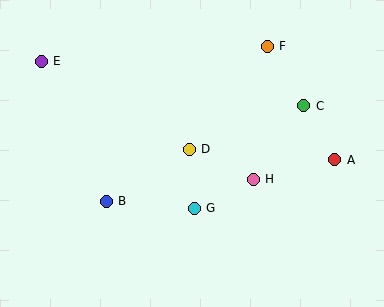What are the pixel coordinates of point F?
Point F is at (267, 46).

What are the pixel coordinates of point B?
Point B is at (106, 201).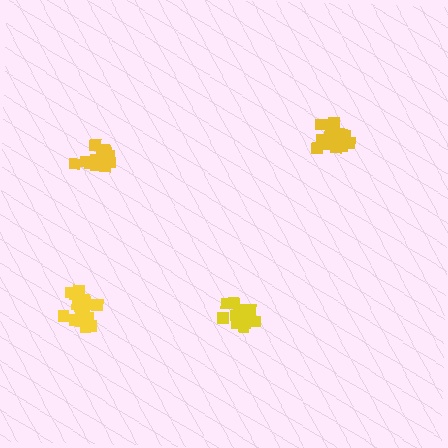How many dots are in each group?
Group 1: 16 dots, Group 2: 19 dots, Group 3: 21 dots, Group 4: 15 dots (71 total).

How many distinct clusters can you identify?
There are 4 distinct clusters.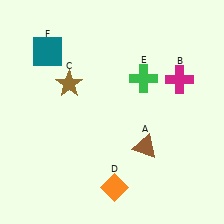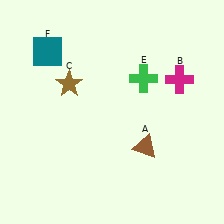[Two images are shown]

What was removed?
The orange diamond (D) was removed in Image 2.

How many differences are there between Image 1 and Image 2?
There is 1 difference between the two images.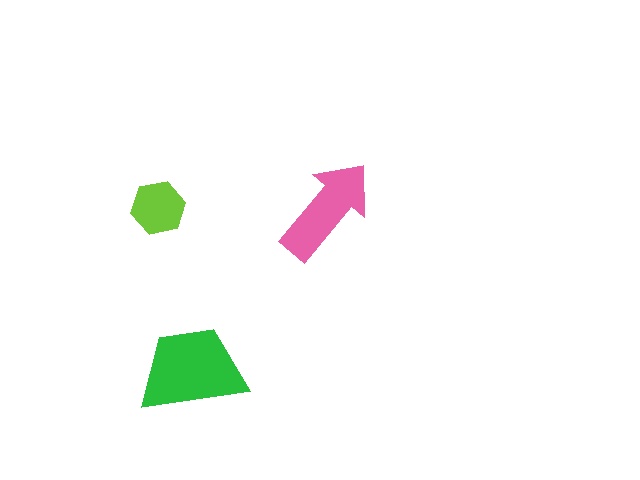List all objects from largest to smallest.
The green trapezoid, the pink arrow, the lime hexagon.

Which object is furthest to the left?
The lime hexagon is leftmost.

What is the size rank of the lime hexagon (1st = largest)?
3rd.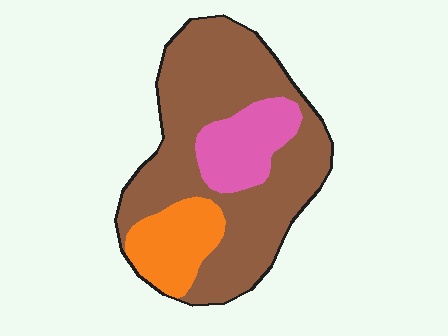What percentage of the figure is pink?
Pink takes up less than a sixth of the figure.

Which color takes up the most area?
Brown, at roughly 70%.